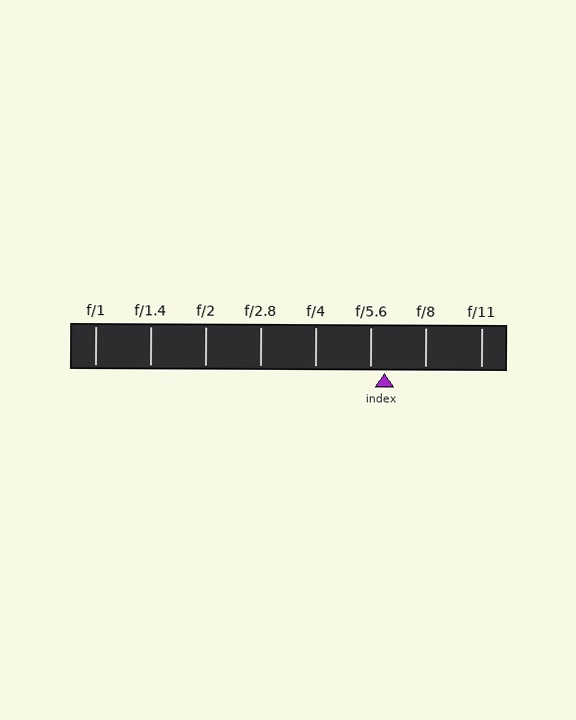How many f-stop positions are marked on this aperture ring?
There are 8 f-stop positions marked.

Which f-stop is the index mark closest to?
The index mark is closest to f/5.6.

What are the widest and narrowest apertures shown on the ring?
The widest aperture shown is f/1 and the narrowest is f/11.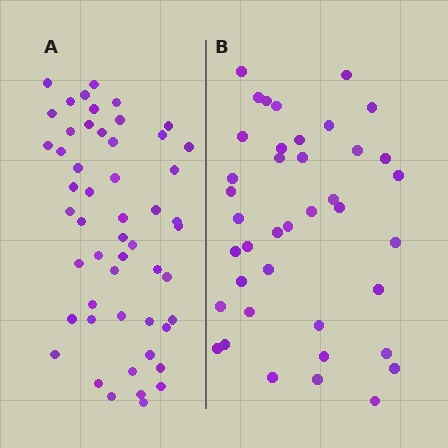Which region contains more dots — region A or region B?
Region A (the left region) has more dots.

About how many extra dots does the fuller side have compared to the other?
Region A has roughly 12 or so more dots than region B.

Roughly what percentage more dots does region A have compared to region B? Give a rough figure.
About 30% more.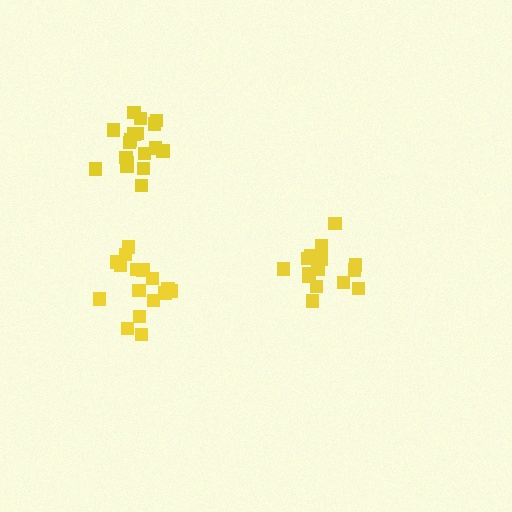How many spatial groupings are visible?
There are 3 spatial groupings.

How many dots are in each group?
Group 1: 18 dots, Group 2: 16 dots, Group 3: 16 dots (50 total).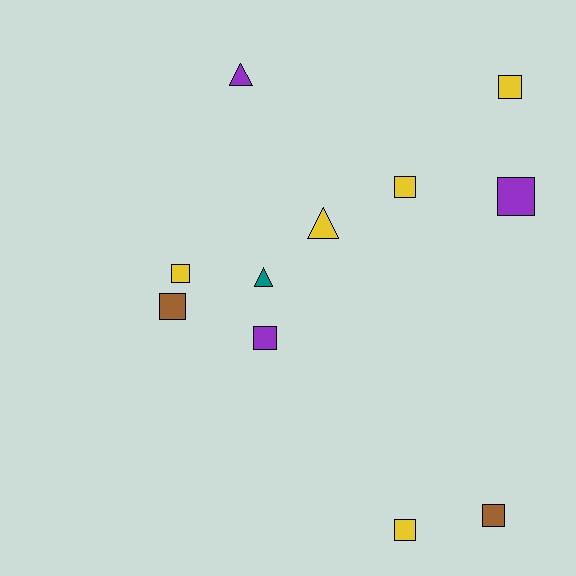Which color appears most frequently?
Yellow, with 5 objects.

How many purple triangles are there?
There is 1 purple triangle.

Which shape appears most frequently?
Square, with 8 objects.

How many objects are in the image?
There are 11 objects.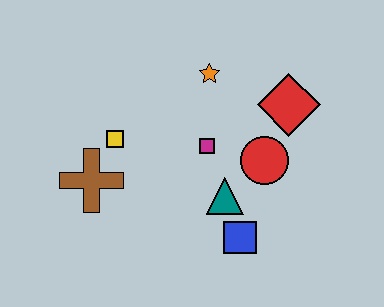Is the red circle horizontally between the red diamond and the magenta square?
Yes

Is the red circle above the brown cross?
Yes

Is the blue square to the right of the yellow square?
Yes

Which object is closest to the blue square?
The teal triangle is closest to the blue square.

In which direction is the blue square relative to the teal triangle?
The blue square is below the teal triangle.